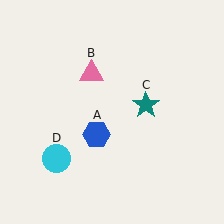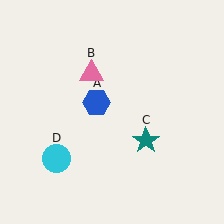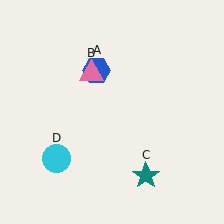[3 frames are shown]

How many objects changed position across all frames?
2 objects changed position: blue hexagon (object A), teal star (object C).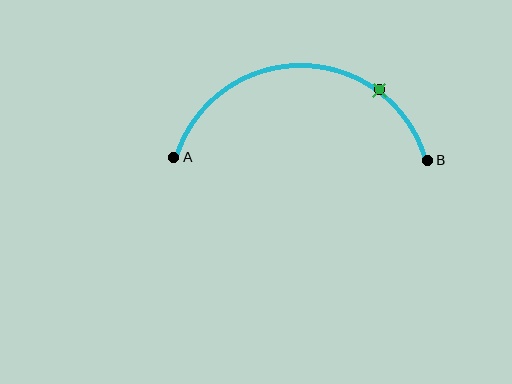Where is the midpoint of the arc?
The arc midpoint is the point on the curve farthest from the straight line joining A and B. It sits above that line.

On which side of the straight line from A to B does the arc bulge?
The arc bulges above the straight line connecting A and B.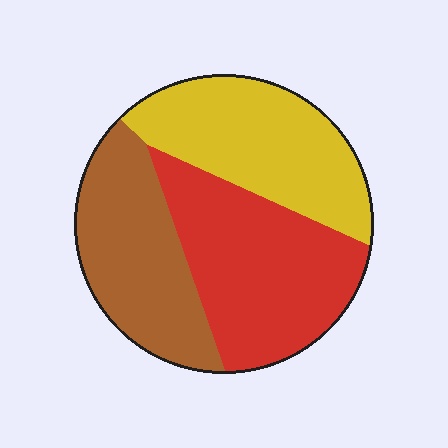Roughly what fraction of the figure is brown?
Brown covers about 30% of the figure.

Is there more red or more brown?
Red.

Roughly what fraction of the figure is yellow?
Yellow covers 33% of the figure.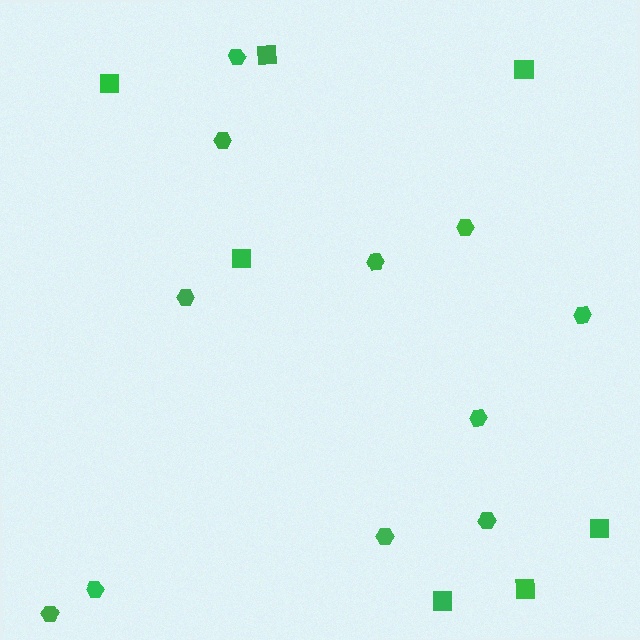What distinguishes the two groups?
There are 2 groups: one group of squares (7) and one group of hexagons (11).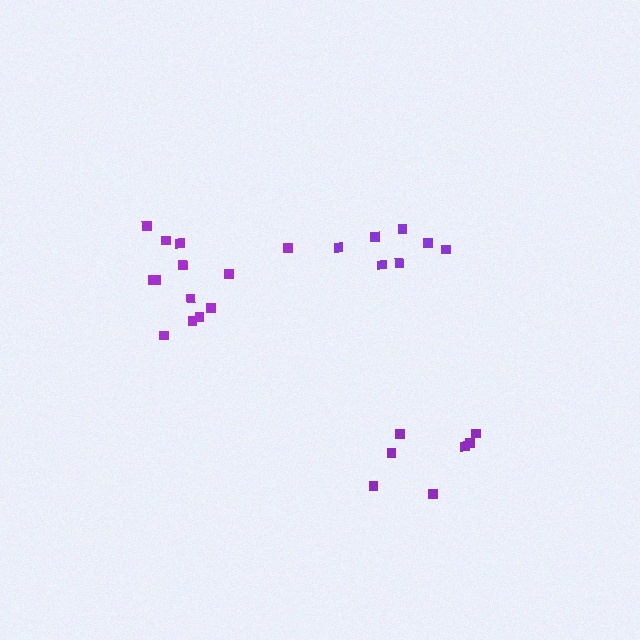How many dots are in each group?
Group 1: 7 dots, Group 2: 13 dots, Group 3: 7 dots (27 total).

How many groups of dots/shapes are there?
There are 3 groups.